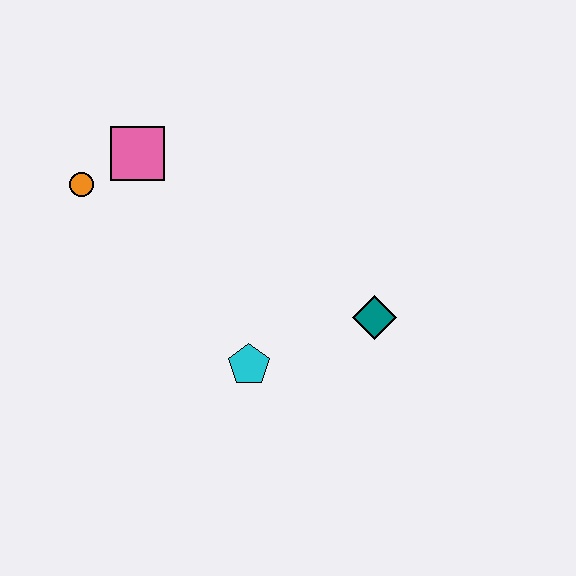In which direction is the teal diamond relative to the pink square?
The teal diamond is to the right of the pink square.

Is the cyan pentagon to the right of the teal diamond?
No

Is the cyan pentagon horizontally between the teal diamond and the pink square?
Yes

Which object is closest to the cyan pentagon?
The teal diamond is closest to the cyan pentagon.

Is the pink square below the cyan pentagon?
No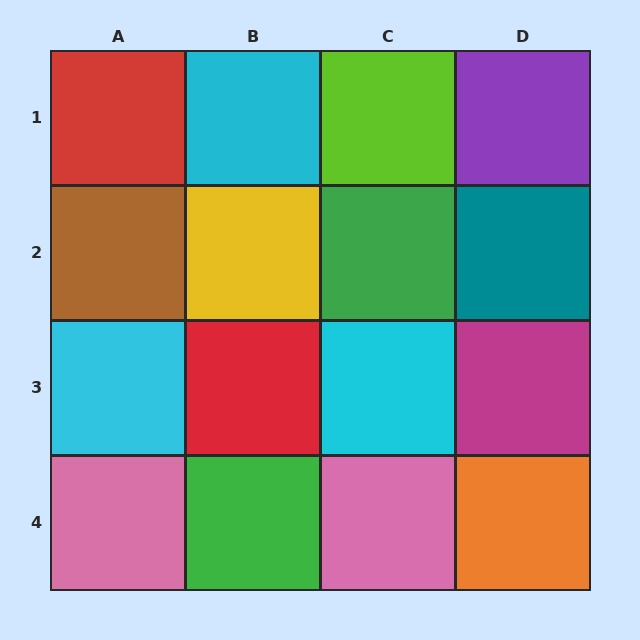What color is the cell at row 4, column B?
Green.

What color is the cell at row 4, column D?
Orange.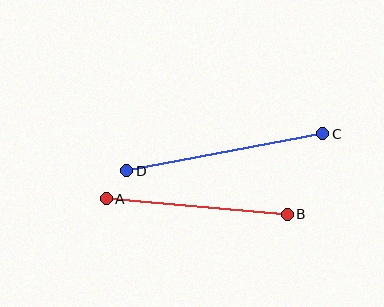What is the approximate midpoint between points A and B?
The midpoint is at approximately (197, 207) pixels.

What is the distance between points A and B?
The distance is approximately 182 pixels.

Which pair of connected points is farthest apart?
Points C and D are farthest apart.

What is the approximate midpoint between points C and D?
The midpoint is at approximately (225, 152) pixels.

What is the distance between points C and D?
The distance is approximately 199 pixels.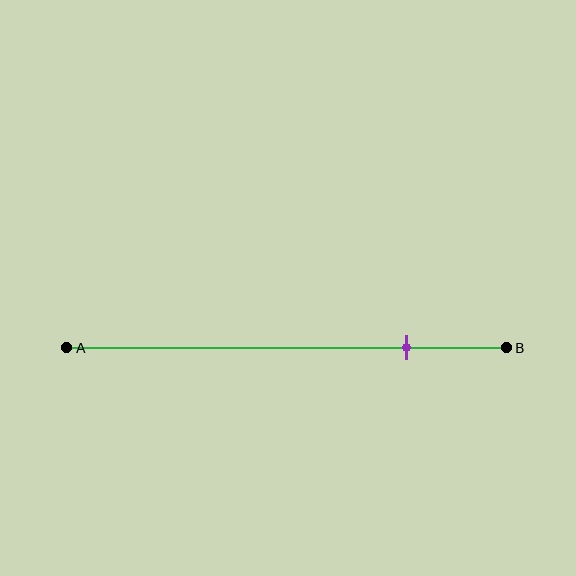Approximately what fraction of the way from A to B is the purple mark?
The purple mark is approximately 75% of the way from A to B.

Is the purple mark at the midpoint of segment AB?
No, the mark is at about 75% from A, not at the 50% midpoint.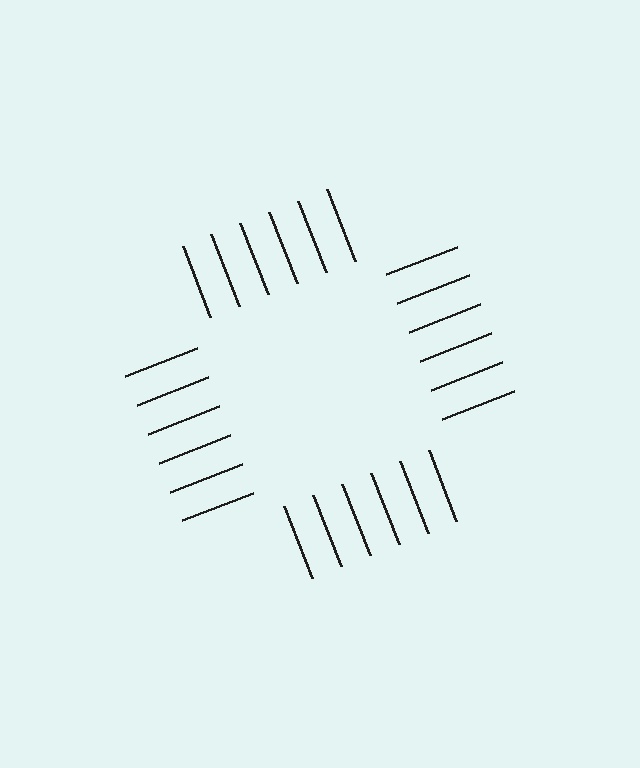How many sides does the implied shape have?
4 sides — the line-ends trace a square.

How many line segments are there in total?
24 — 6 along each of the 4 edges.